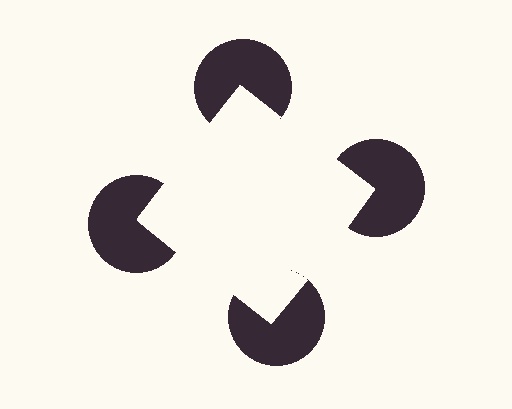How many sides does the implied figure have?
4 sides.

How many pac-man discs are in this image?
There are 4 — one at each vertex of the illusory square.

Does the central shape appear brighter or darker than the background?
It typically appears slightly brighter than the background, even though no actual brightness change is drawn.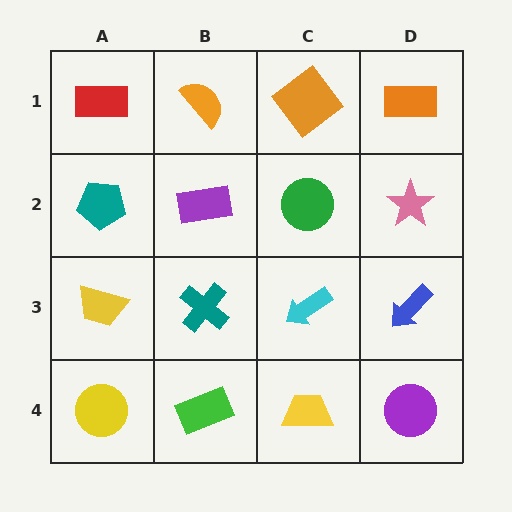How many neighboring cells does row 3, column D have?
3.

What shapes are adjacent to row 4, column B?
A teal cross (row 3, column B), a yellow circle (row 4, column A), a yellow trapezoid (row 4, column C).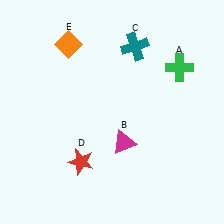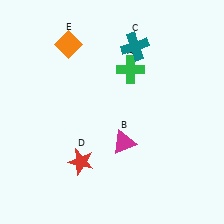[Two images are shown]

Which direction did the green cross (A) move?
The green cross (A) moved left.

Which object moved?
The green cross (A) moved left.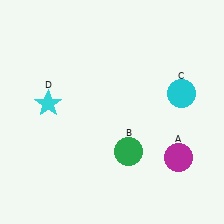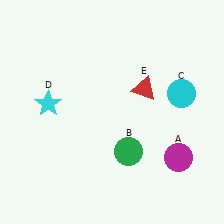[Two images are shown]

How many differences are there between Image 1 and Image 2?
There is 1 difference between the two images.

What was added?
A red triangle (E) was added in Image 2.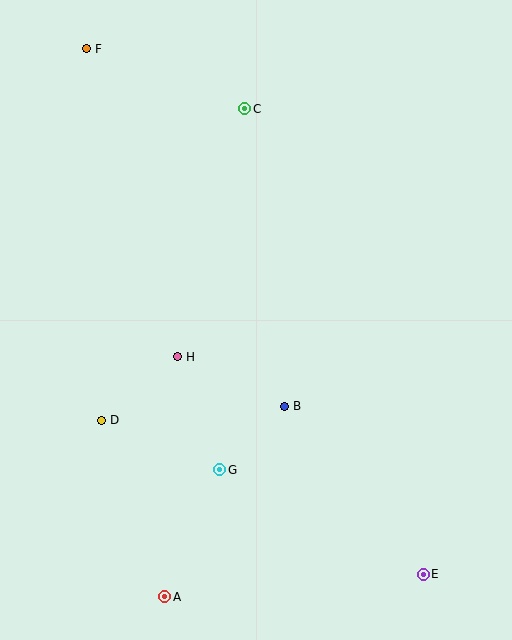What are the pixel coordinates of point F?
Point F is at (87, 49).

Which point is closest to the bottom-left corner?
Point A is closest to the bottom-left corner.